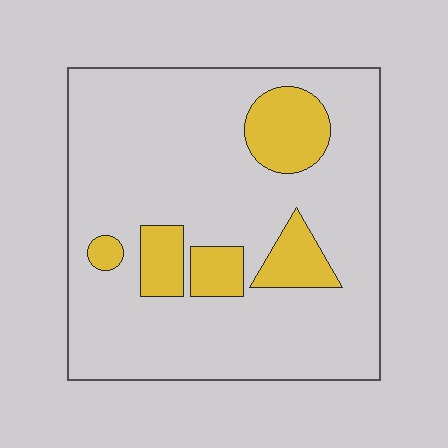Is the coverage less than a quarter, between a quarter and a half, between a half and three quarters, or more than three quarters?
Less than a quarter.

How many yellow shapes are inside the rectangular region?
5.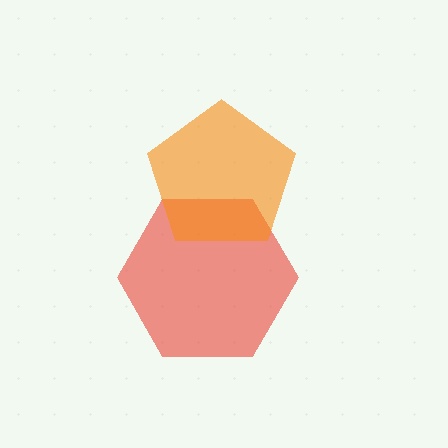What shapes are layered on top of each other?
The layered shapes are: a red hexagon, an orange pentagon.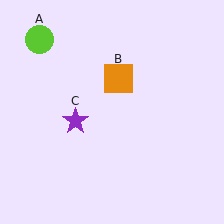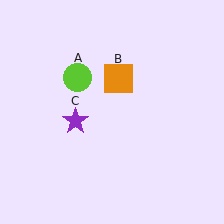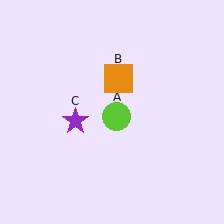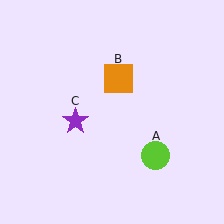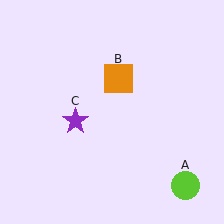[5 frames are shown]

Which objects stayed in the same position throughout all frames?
Orange square (object B) and purple star (object C) remained stationary.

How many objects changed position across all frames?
1 object changed position: lime circle (object A).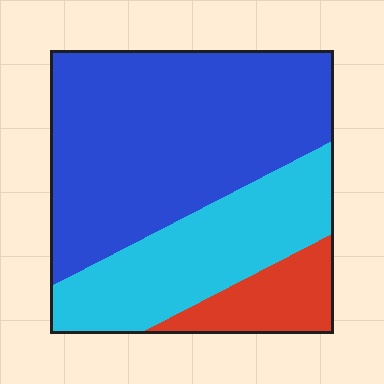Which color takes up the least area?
Red, at roughly 10%.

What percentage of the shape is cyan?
Cyan covers roughly 30% of the shape.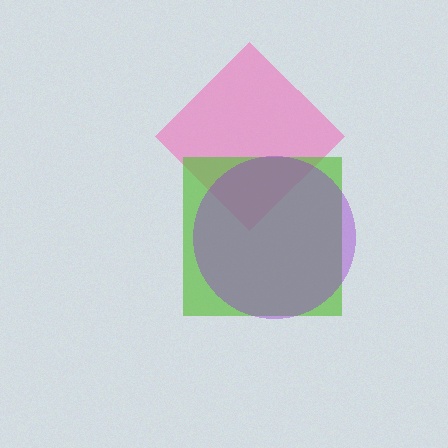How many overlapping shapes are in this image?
There are 3 overlapping shapes in the image.